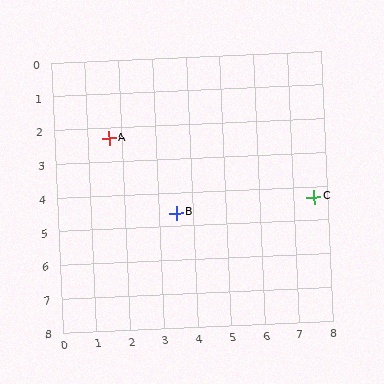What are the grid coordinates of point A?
Point A is at approximately (1.6, 2.3).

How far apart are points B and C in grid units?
Points B and C are about 4.1 grid units apart.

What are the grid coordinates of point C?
Point C is at approximately (7.6, 4.3).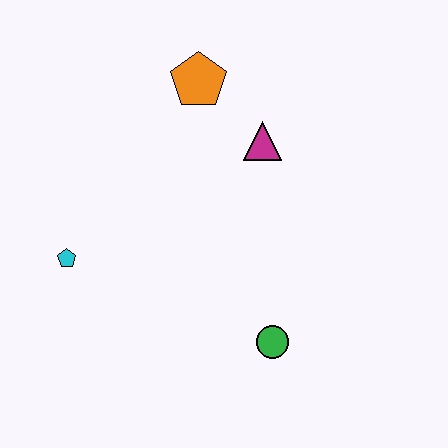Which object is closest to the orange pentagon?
The magenta triangle is closest to the orange pentagon.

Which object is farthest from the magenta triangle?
The cyan pentagon is farthest from the magenta triangle.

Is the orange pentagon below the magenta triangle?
No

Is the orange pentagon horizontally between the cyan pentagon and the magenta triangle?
Yes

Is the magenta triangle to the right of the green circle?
No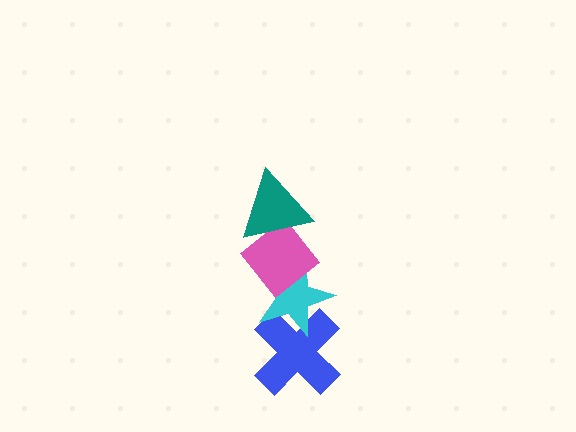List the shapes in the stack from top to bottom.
From top to bottom: the teal triangle, the pink diamond, the cyan star, the blue cross.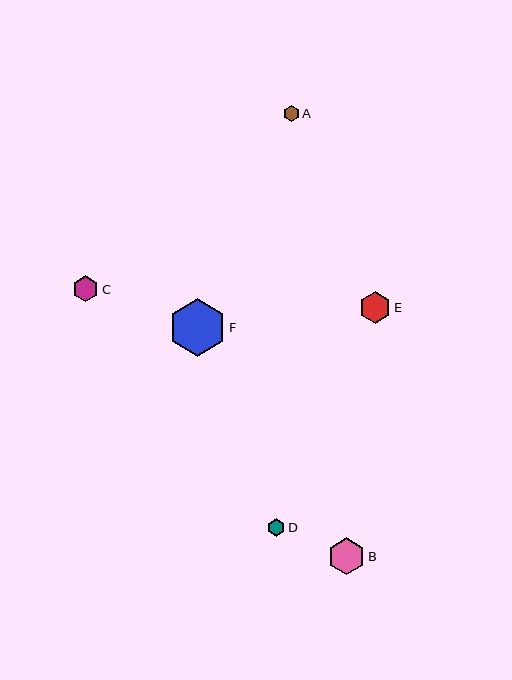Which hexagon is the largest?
Hexagon F is the largest with a size of approximately 57 pixels.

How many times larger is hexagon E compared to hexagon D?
Hexagon E is approximately 1.8 times the size of hexagon D.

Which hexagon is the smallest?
Hexagon A is the smallest with a size of approximately 16 pixels.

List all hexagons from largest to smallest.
From largest to smallest: F, B, E, C, D, A.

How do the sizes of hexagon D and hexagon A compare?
Hexagon D and hexagon A are approximately the same size.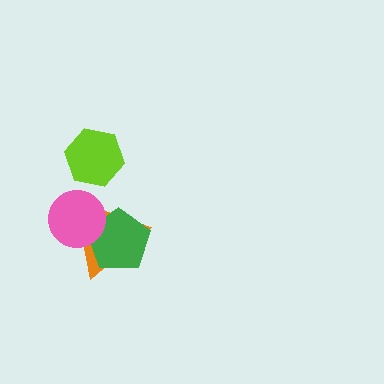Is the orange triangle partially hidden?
Yes, it is partially covered by another shape.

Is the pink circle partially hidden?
No, no other shape covers it.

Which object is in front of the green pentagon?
The pink circle is in front of the green pentagon.